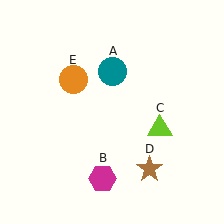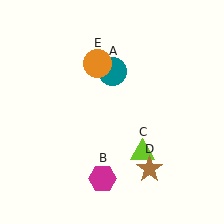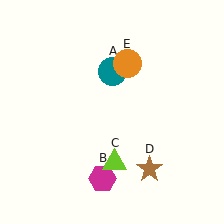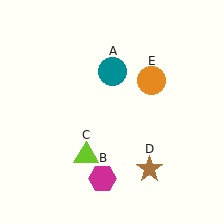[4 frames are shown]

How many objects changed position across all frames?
2 objects changed position: lime triangle (object C), orange circle (object E).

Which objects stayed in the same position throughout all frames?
Teal circle (object A) and magenta hexagon (object B) and brown star (object D) remained stationary.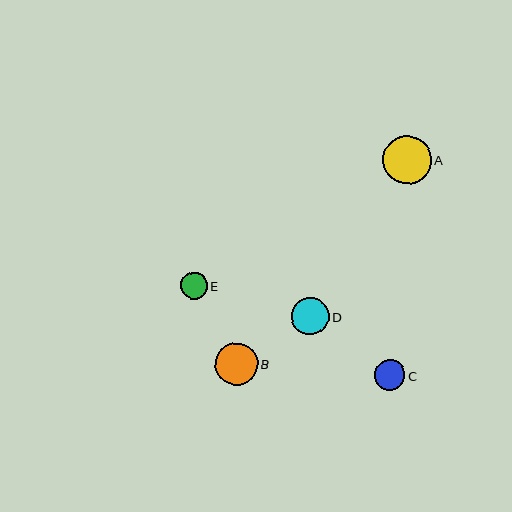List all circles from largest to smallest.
From largest to smallest: A, B, D, C, E.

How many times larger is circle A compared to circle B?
Circle A is approximately 1.1 times the size of circle B.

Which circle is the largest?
Circle A is the largest with a size of approximately 49 pixels.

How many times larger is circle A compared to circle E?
Circle A is approximately 1.9 times the size of circle E.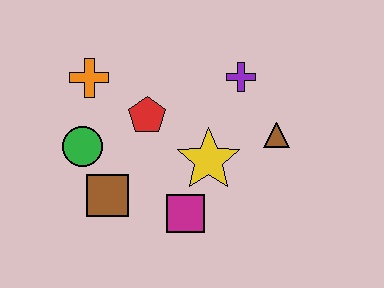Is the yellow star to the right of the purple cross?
No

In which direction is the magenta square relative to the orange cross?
The magenta square is below the orange cross.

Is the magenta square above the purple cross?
No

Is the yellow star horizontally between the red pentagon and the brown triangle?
Yes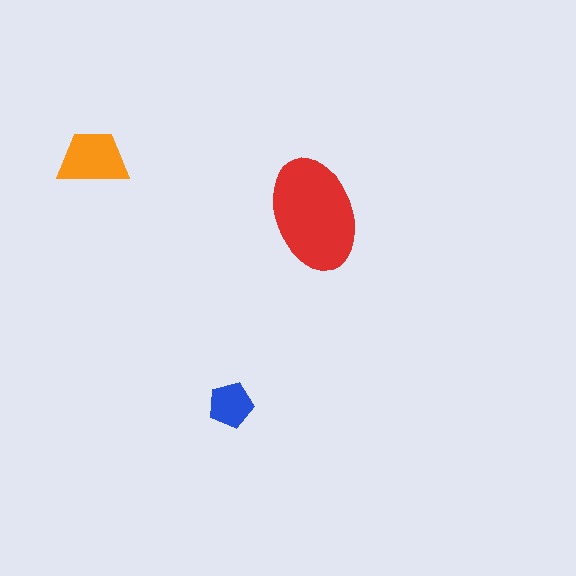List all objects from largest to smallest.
The red ellipse, the orange trapezoid, the blue pentagon.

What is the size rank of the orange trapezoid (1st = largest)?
2nd.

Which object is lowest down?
The blue pentagon is bottommost.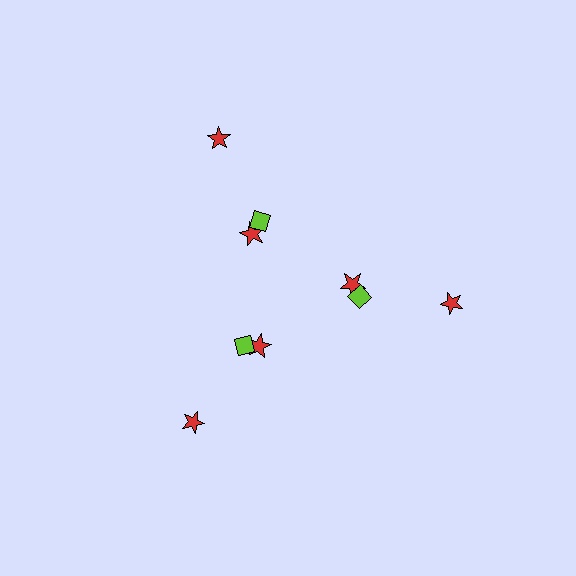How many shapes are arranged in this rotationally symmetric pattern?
There are 9 shapes, arranged in 3 groups of 3.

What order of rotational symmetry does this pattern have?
This pattern has 3-fold rotational symmetry.